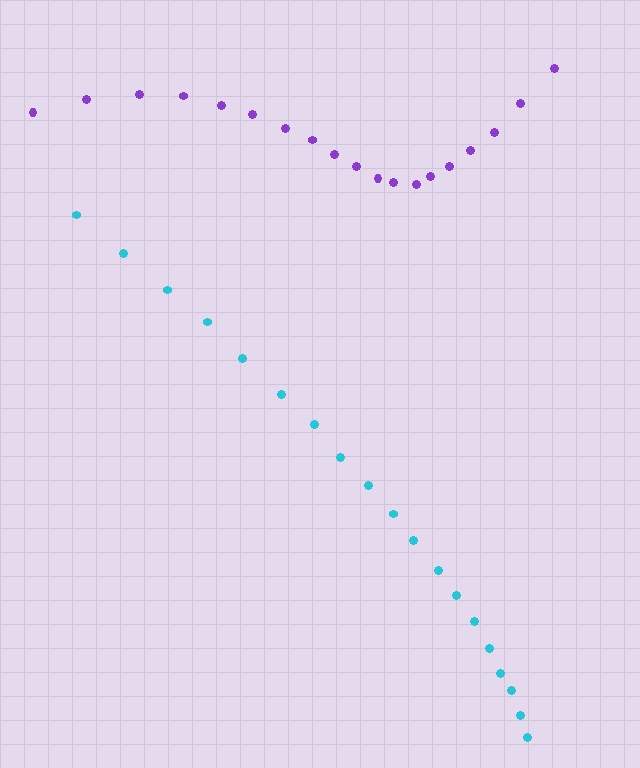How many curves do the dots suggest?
There are 2 distinct paths.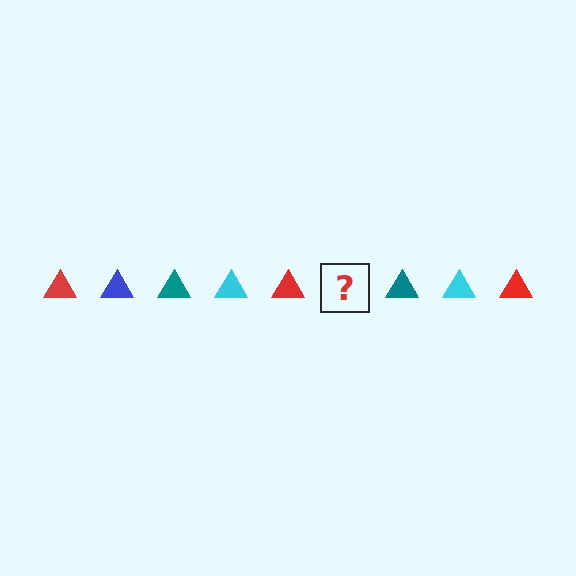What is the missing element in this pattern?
The missing element is a blue triangle.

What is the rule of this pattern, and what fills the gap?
The rule is that the pattern cycles through red, blue, teal, cyan triangles. The gap should be filled with a blue triangle.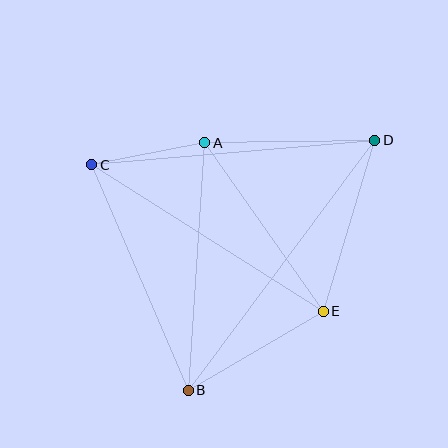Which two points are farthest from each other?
Points B and D are farthest from each other.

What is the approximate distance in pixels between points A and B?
The distance between A and B is approximately 248 pixels.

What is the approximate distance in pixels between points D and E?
The distance between D and E is approximately 178 pixels.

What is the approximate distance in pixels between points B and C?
The distance between B and C is approximately 245 pixels.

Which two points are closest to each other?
Points A and C are closest to each other.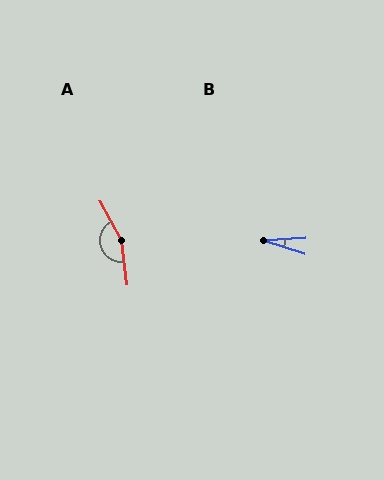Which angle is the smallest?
B, at approximately 21 degrees.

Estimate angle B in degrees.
Approximately 21 degrees.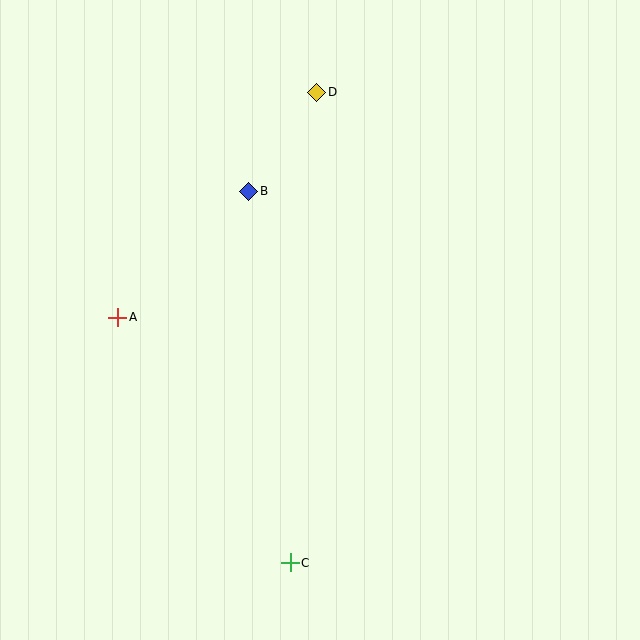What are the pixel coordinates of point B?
Point B is at (249, 191).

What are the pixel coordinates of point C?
Point C is at (290, 563).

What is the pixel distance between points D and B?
The distance between D and B is 120 pixels.